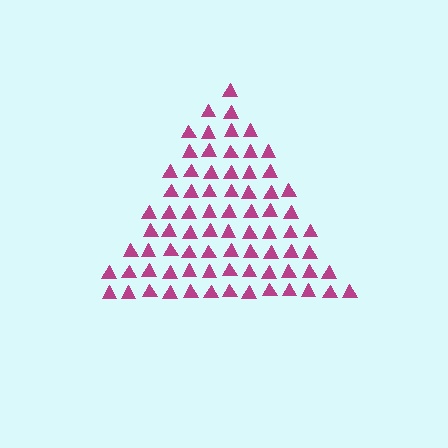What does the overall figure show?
The overall figure shows a triangle.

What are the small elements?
The small elements are triangles.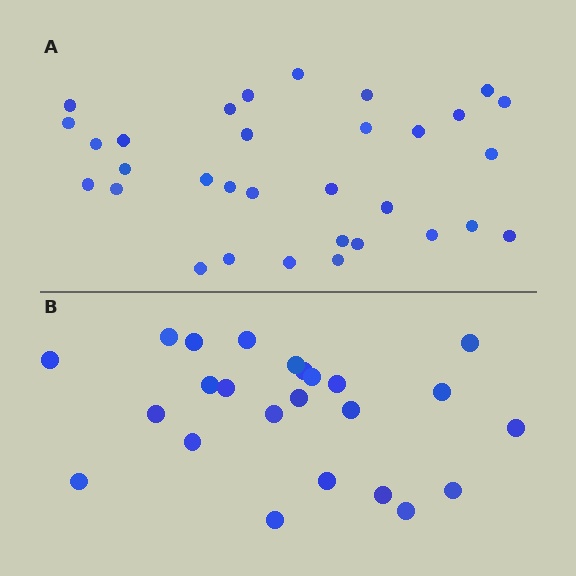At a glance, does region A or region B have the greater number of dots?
Region A (the top region) has more dots.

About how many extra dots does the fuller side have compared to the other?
Region A has roughly 8 or so more dots than region B.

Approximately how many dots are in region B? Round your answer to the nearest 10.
About 20 dots. (The exact count is 24, which rounds to 20.)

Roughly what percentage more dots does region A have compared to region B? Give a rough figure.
About 35% more.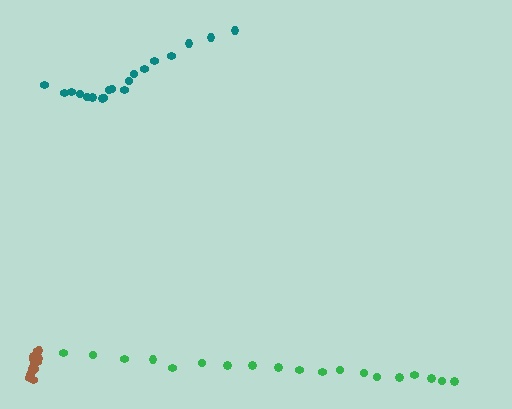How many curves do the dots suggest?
There are 3 distinct paths.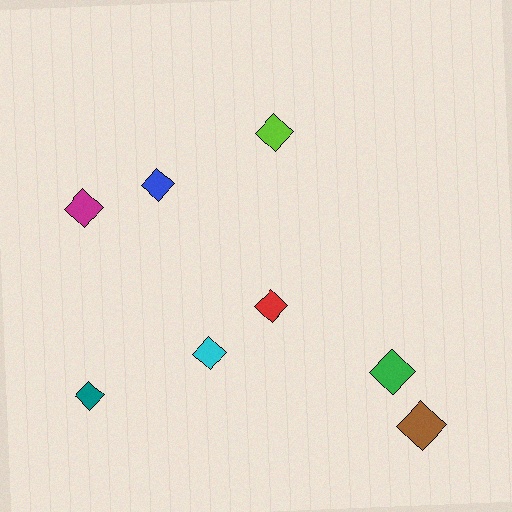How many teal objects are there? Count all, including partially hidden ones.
There is 1 teal object.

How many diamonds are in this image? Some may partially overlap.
There are 8 diamonds.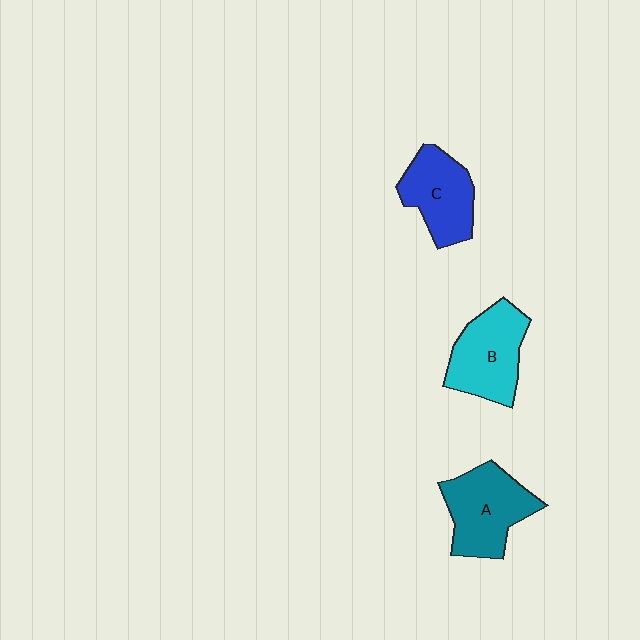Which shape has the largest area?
Shape A (teal).